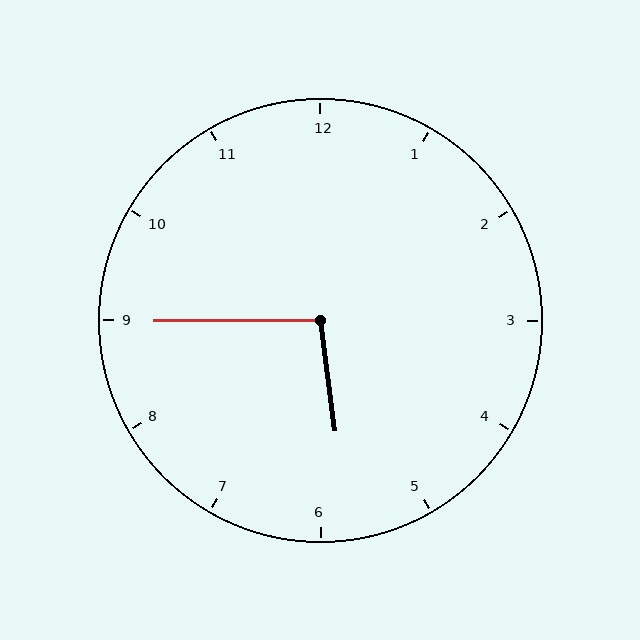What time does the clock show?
5:45.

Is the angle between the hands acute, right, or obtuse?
It is obtuse.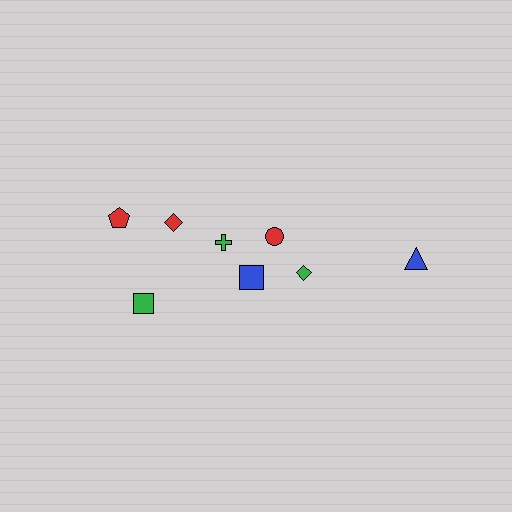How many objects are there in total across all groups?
There are 8 objects.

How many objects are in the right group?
There are 3 objects.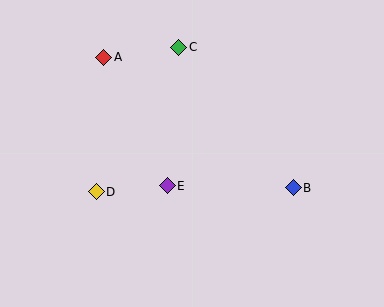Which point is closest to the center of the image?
Point E at (167, 186) is closest to the center.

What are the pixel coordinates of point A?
Point A is at (104, 57).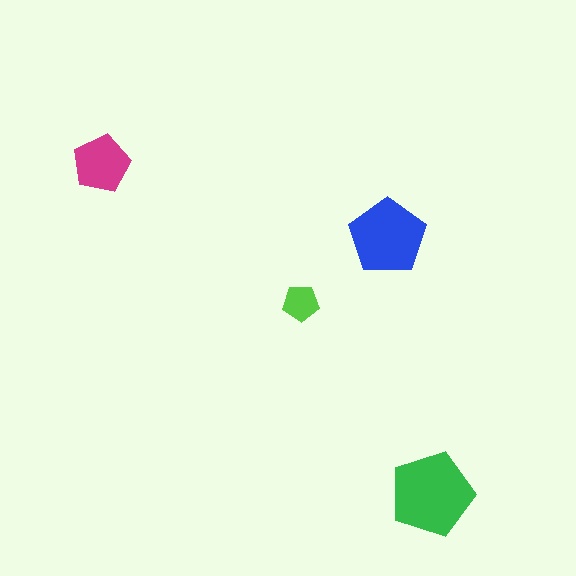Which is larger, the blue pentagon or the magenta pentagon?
The blue one.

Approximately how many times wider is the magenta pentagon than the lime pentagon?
About 1.5 times wider.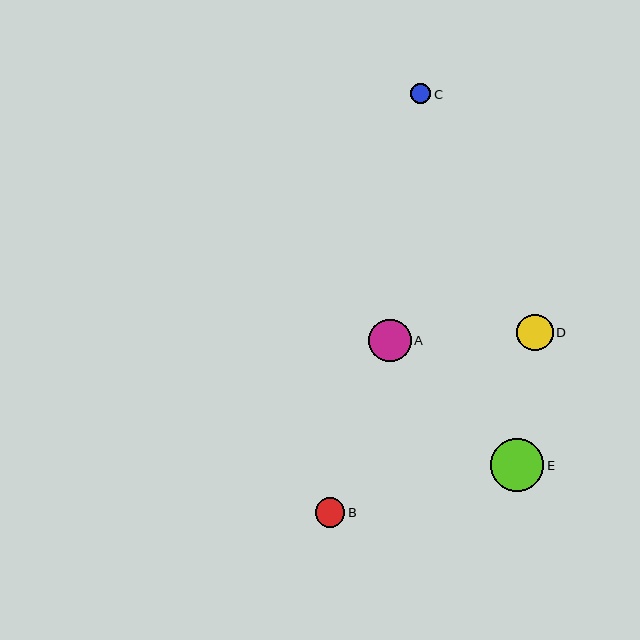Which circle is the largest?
Circle E is the largest with a size of approximately 54 pixels.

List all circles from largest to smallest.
From largest to smallest: E, A, D, B, C.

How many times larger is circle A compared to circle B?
Circle A is approximately 1.4 times the size of circle B.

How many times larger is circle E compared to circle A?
Circle E is approximately 1.3 times the size of circle A.